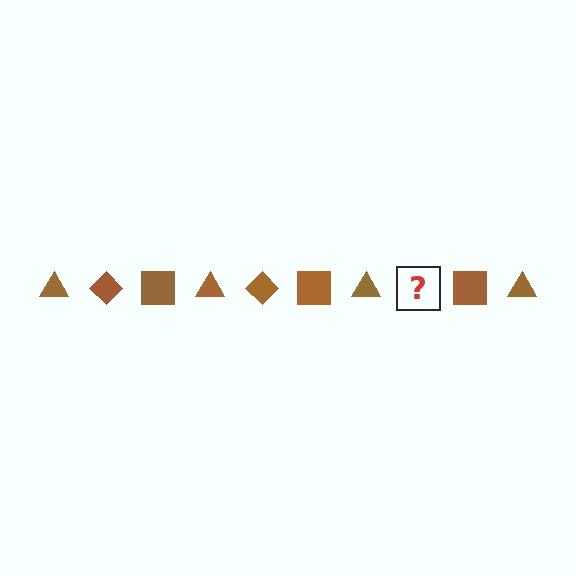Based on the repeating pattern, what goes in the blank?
The blank should be a brown diamond.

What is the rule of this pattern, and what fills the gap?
The rule is that the pattern cycles through triangle, diamond, square shapes in brown. The gap should be filled with a brown diamond.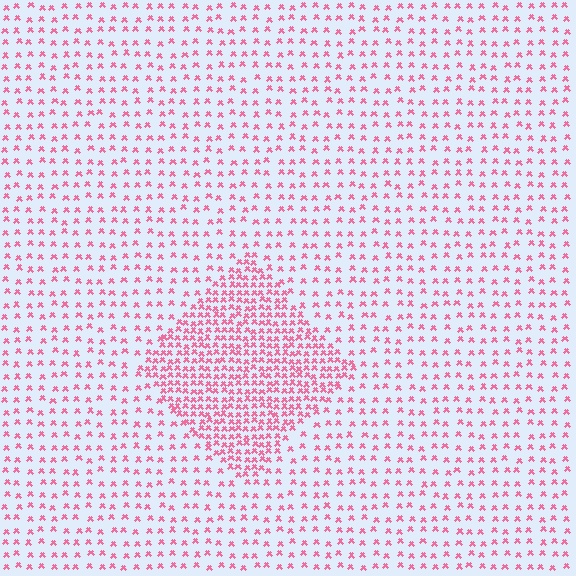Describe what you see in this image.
The image contains small pink elements arranged at two different densities. A diamond-shaped region is visible where the elements are more densely packed than the surrounding area.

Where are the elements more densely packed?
The elements are more densely packed inside the diamond boundary.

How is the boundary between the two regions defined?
The boundary is defined by a change in element density (approximately 2.5x ratio). All elements are the same color, size, and shape.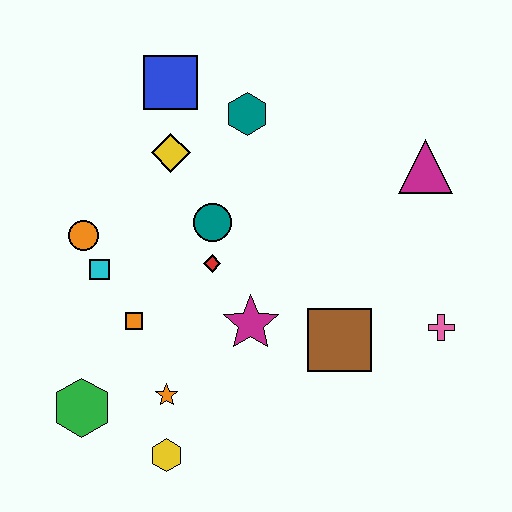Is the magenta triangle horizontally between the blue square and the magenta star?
No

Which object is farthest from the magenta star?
The blue square is farthest from the magenta star.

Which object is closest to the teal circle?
The red diamond is closest to the teal circle.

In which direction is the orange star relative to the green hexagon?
The orange star is to the right of the green hexagon.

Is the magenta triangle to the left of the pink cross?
Yes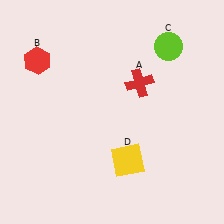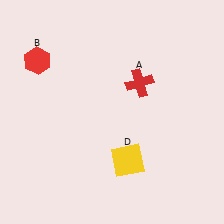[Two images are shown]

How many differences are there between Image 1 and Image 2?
There is 1 difference between the two images.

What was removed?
The lime circle (C) was removed in Image 2.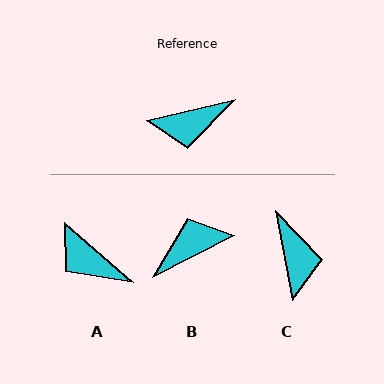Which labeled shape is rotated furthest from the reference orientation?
B, about 166 degrees away.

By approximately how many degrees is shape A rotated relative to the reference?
Approximately 55 degrees clockwise.